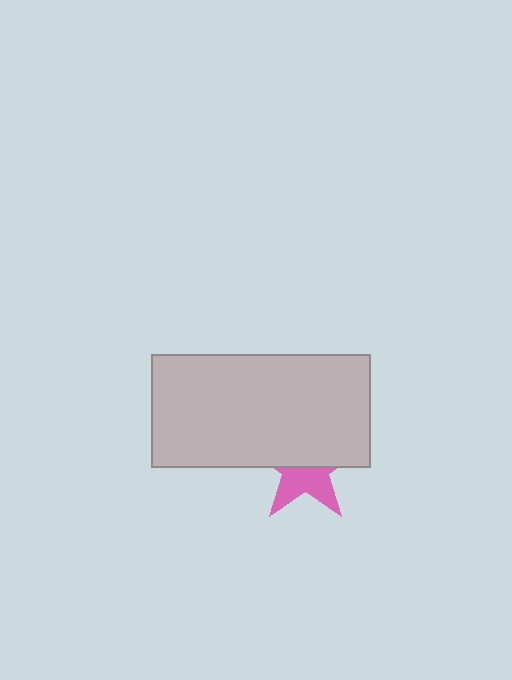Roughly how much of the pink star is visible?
About half of it is visible (roughly 45%).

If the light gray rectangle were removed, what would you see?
You would see the complete pink star.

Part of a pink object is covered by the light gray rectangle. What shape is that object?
It is a star.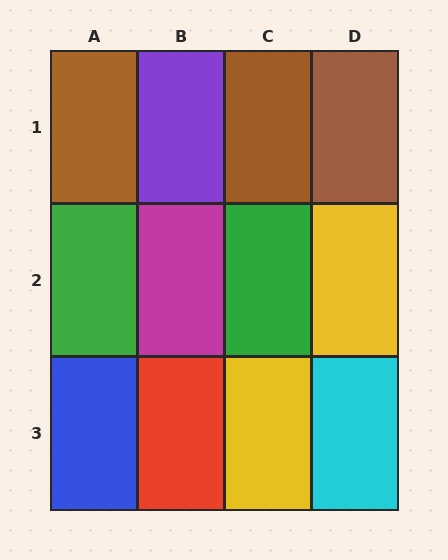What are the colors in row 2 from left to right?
Green, magenta, green, yellow.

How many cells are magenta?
1 cell is magenta.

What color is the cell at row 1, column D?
Brown.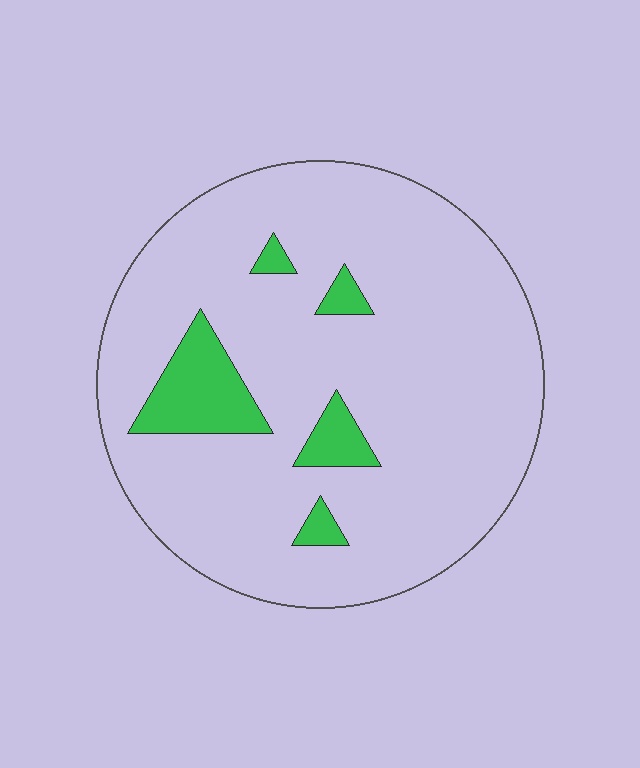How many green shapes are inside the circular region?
5.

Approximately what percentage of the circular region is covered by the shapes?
Approximately 10%.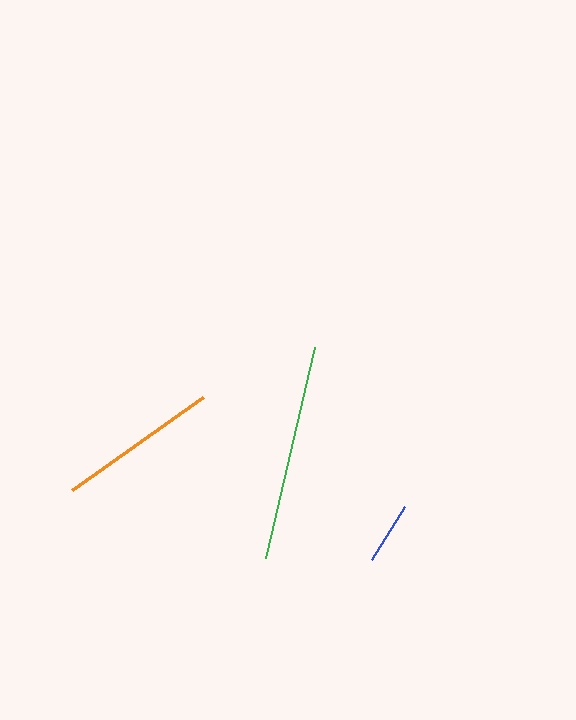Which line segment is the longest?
The green line is the longest at approximately 216 pixels.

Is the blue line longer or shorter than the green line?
The green line is longer than the blue line.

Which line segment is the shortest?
The blue line is the shortest at approximately 63 pixels.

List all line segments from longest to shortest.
From longest to shortest: green, orange, blue.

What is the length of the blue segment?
The blue segment is approximately 63 pixels long.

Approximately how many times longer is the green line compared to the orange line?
The green line is approximately 1.3 times the length of the orange line.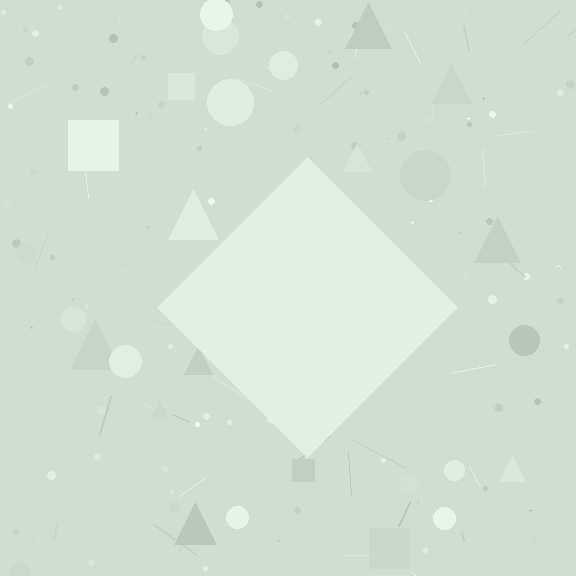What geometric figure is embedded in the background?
A diamond is embedded in the background.